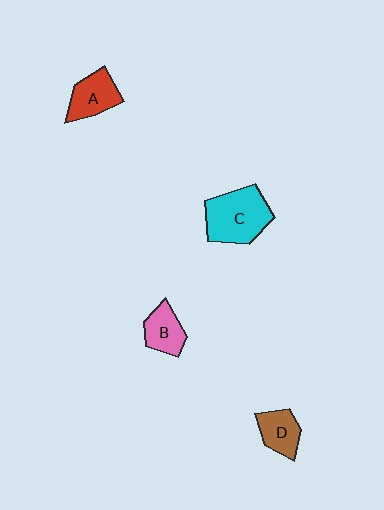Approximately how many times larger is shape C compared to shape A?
Approximately 1.6 times.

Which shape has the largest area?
Shape C (cyan).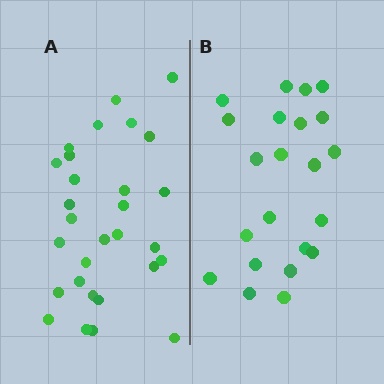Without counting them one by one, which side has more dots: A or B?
Region A (the left region) has more dots.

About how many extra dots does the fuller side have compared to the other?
Region A has roughly 8 or so more dots than region B.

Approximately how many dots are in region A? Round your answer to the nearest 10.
About 30 dots. (The exact count is 29, which rounds to 30.)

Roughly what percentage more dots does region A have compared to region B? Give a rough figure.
About 30% more.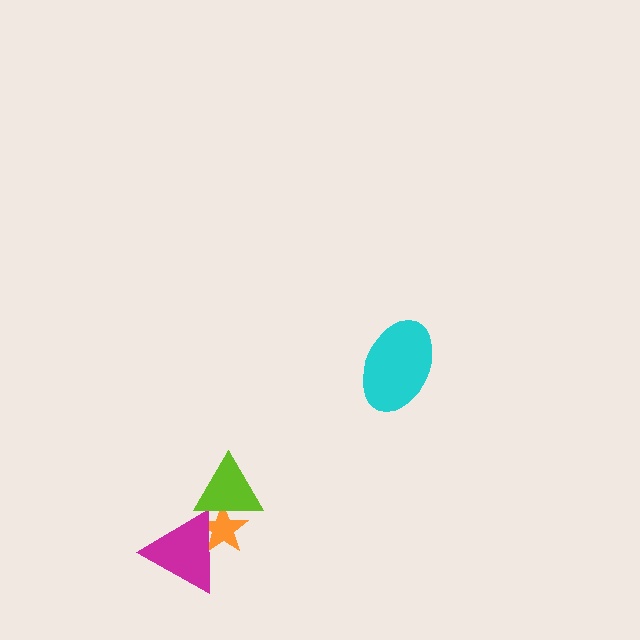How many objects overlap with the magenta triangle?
2 objects overlap with the magenta triangle.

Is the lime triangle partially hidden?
No, no other shape covers it.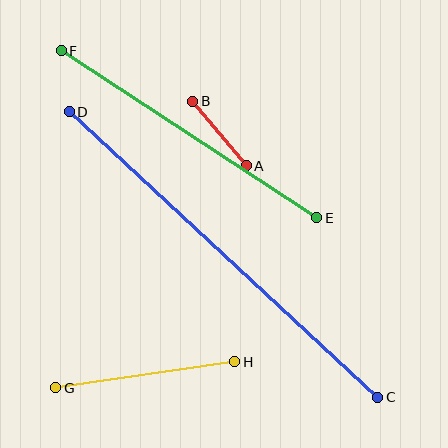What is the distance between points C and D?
The distance is approximately 420 pixels.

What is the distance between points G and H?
The distance is approximately 181 pixels.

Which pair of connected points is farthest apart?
Points C and D are farthest apart.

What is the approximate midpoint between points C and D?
The midpoint is at approximately (224, 254) pixels.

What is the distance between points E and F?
The distance is approximately 305 pixels.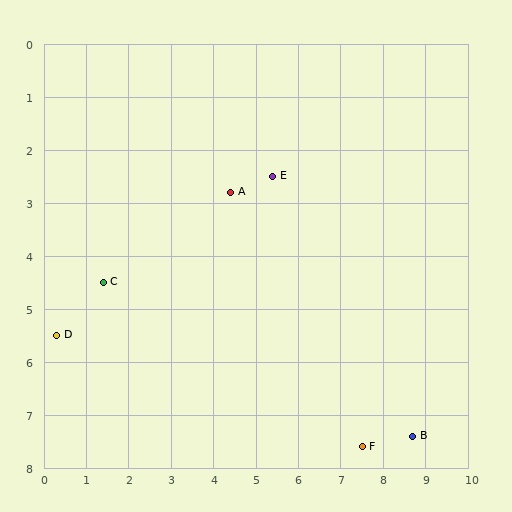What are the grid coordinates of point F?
Point F is at approximately (7.5, 7.6).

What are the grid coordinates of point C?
Point C is at approximately (1.4, 4.5).